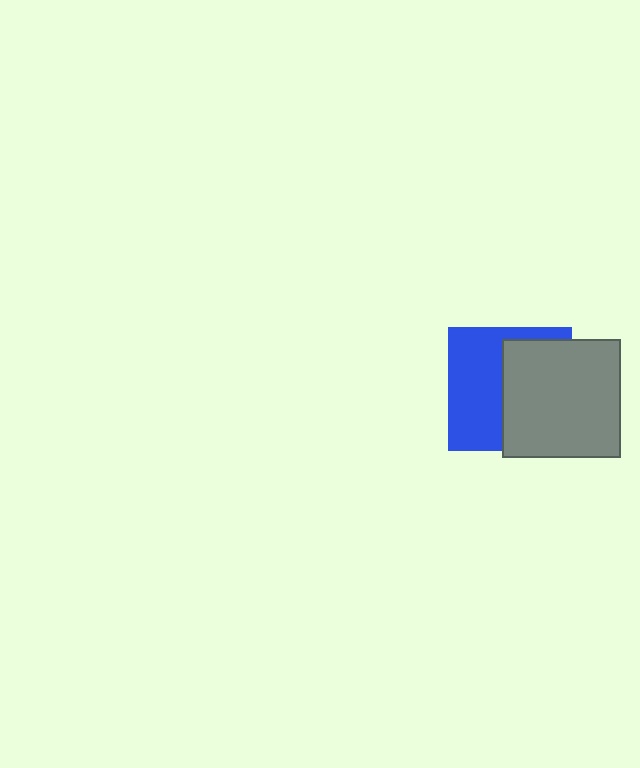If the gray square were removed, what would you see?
You would see the complete blue square.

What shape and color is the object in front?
The object in front is a gray square.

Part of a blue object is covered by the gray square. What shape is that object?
It is a square.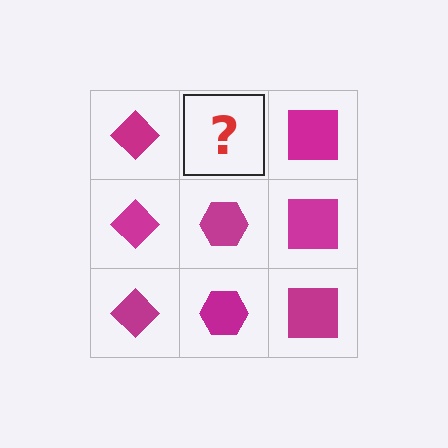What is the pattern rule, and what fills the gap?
The rule is that each column has a consistent shape. The gap should be filled with a magenta hexagon.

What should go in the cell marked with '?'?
The missing cell should contain a magenta hexagon.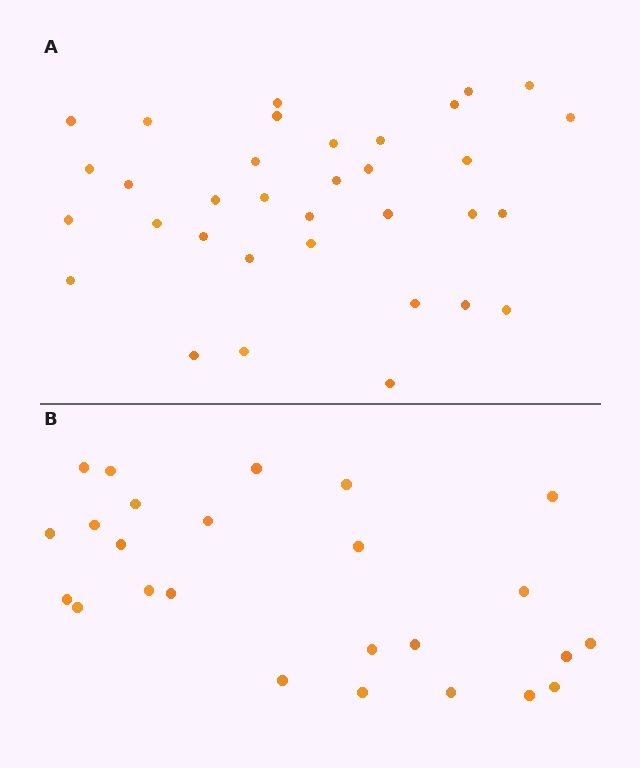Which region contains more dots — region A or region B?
Region A (the top region) has more dots.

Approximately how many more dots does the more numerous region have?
Region A has roughly 8 or so more dots than region B.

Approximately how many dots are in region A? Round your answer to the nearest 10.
About 30 dots. (The exact count is 34, which rounds to 30.)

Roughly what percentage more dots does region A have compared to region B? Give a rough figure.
About 35% more.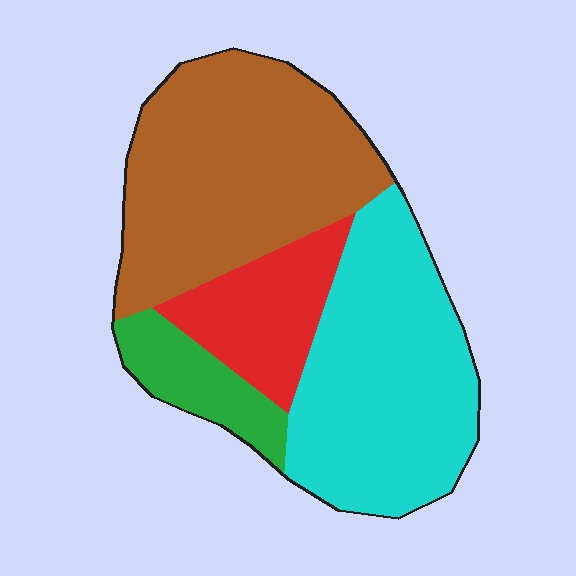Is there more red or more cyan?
Cyan.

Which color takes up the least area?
Green, at roughly 10%.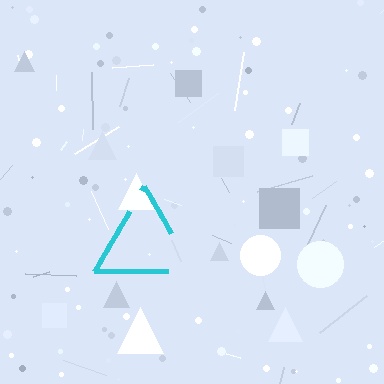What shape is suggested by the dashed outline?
The dashed outline suggests a triangle.